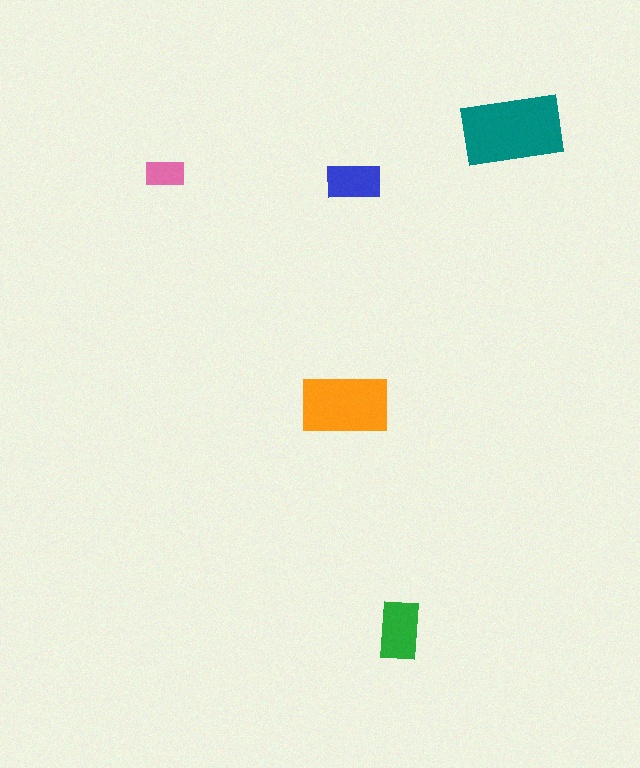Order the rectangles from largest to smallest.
the teal one, the orange one, the green one, the blue one, the pink one.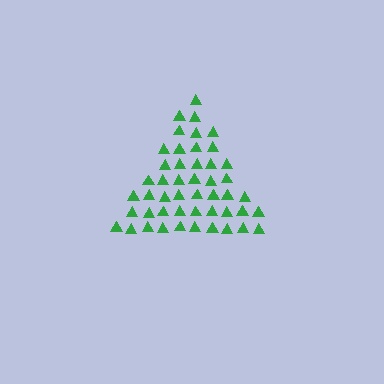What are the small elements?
The small elements are triangles.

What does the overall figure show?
The overall figure shows a triangle.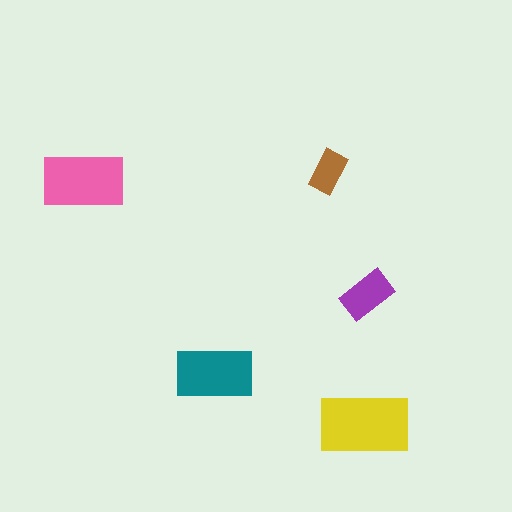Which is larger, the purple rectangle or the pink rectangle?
The pink one.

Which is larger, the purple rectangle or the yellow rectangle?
The yellow one.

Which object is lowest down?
The yellow rectangle is bottommost.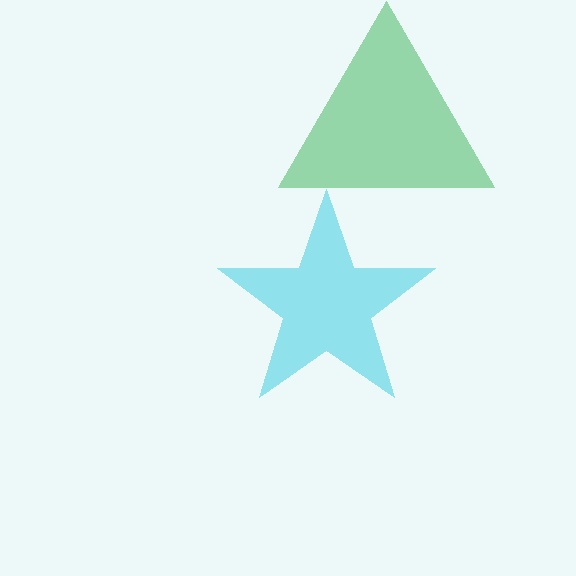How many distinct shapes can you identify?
There are 2 distinct shapes: a green triangle, a cyan star.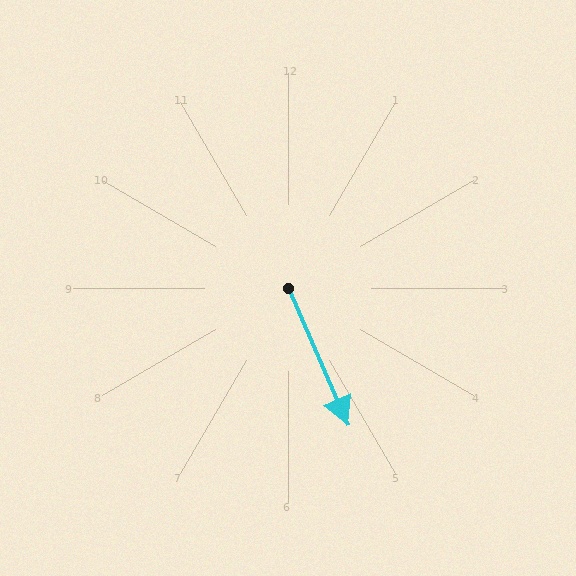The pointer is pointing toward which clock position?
Roughly 5 o'clock.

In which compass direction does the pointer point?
Southeast.